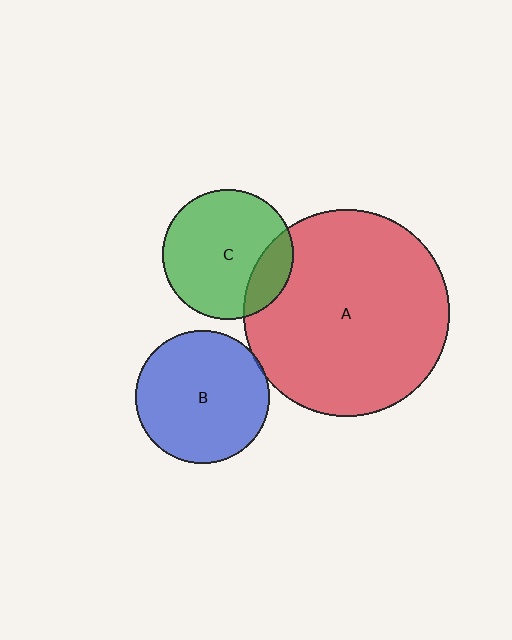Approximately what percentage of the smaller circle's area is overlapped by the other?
Approximately 5%.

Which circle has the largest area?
Circle A (red).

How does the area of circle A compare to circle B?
Approximately 2.4 times.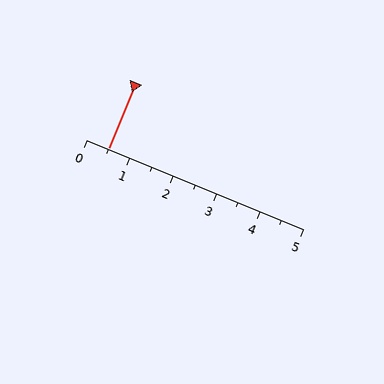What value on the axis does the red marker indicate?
The marker indicates approximately 0.5.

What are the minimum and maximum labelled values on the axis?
The axis runs from 0 to 5.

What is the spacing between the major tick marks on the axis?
The major ticks are spaced 1 apart.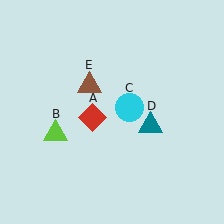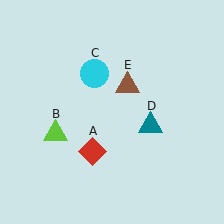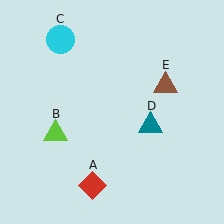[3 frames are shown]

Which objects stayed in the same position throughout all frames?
Lime triangle (object B) and teal triangle (object D) remained stationary.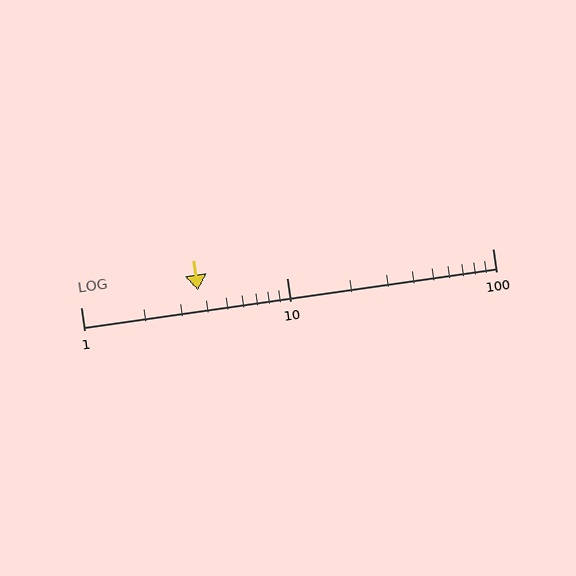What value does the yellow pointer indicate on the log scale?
The pointer indicates approximately 3.7.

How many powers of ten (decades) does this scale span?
The scale spans 2 decades, from 1 to 100.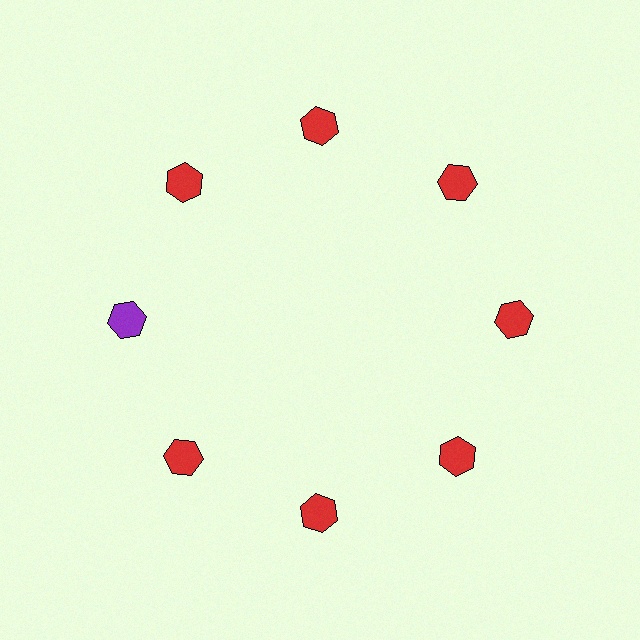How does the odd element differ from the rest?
It has a different color: purple instead of red.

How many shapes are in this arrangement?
There are 8 shapes arranged in a ring pattern.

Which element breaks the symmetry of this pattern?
The purple hexagon at roughly the 9 o'clock position breaks the symmetry. All other shapes are red hexagons.